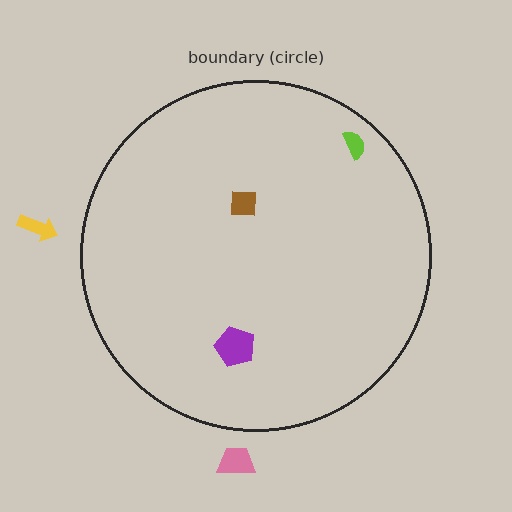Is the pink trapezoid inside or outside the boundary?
Outside.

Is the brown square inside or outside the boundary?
Inside.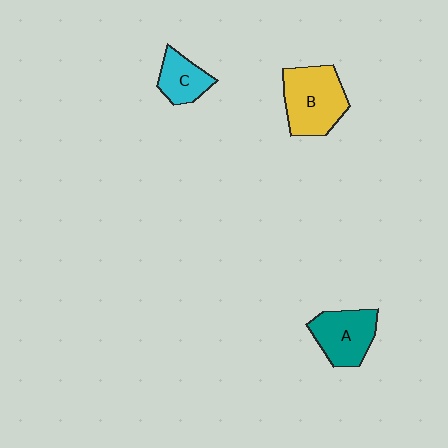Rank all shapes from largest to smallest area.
From largest to smallest: B (yellow), A (teal), C (cyan).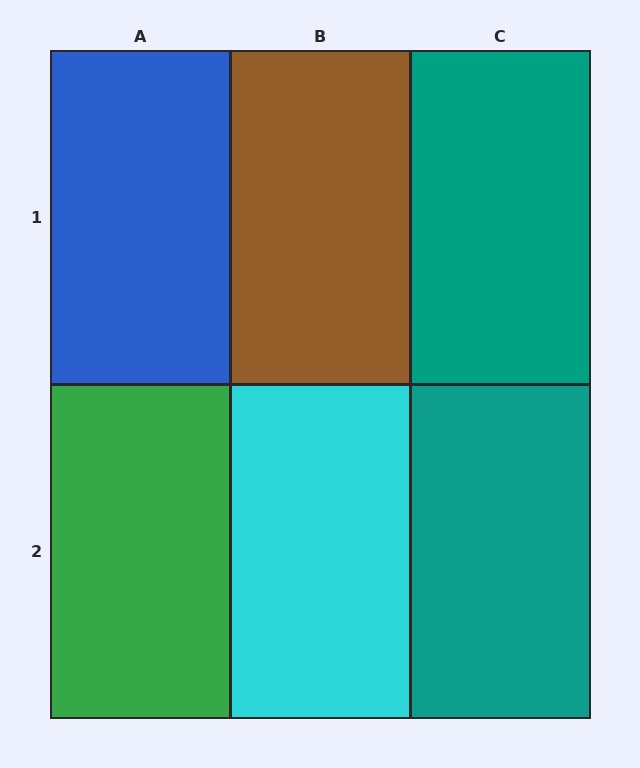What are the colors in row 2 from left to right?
Green, cyan, teal.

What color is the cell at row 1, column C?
Teal.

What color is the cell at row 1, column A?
Blue.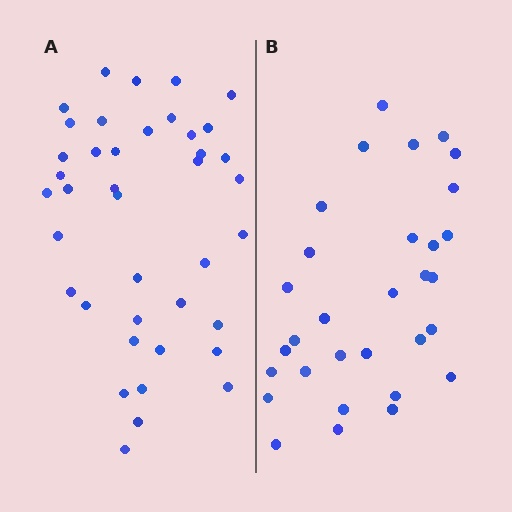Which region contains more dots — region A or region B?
Region A (the left region) has more dots.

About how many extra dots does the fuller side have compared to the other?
Region A has roughly 8 or so more dots than region B.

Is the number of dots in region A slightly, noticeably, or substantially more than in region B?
Region A has noticeably more, but not dramatically so. The ratio is roughly 1.3 to 1.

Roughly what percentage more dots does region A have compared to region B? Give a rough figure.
About 30% more.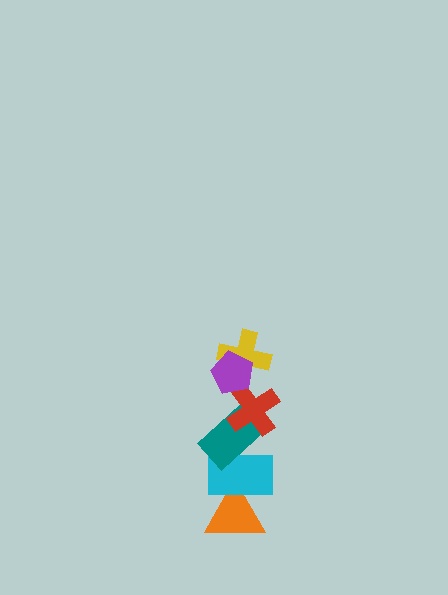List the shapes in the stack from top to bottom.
From top to bottom: the purple pentagon, the yellow cross, the red cross, the teal rectangle, the cyan rectangle, the orange triangle.